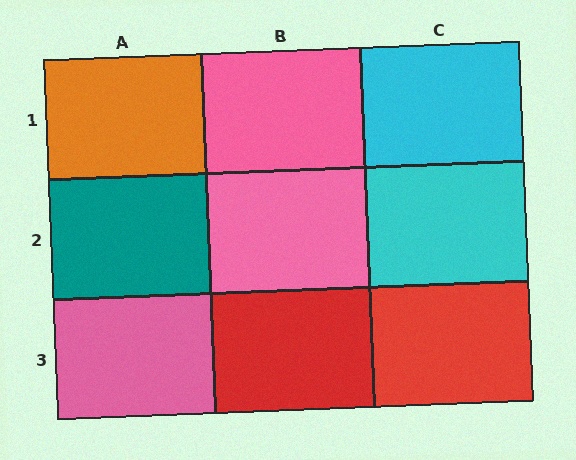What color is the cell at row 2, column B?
Pink.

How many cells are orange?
1 cell is orange.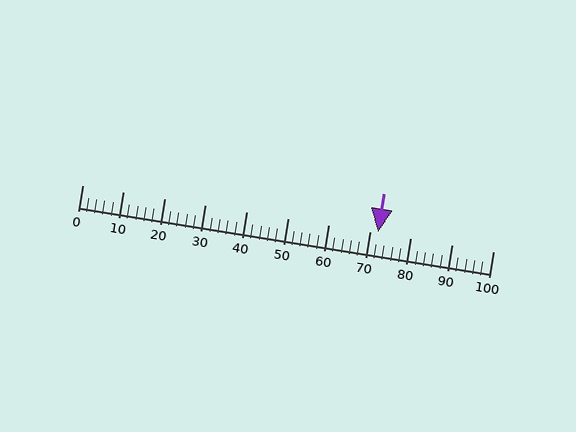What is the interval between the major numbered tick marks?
The major tick marks are spaced 10 units apart.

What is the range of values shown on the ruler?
The ruler shows values from 0 to 100.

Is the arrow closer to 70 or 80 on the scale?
The arrow is closer to 70.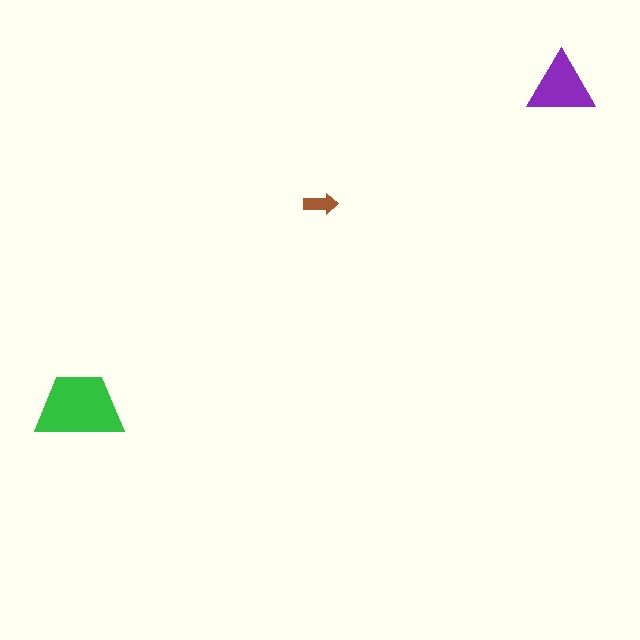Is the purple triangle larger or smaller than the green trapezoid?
Smaller.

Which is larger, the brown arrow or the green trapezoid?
The green trapezoid.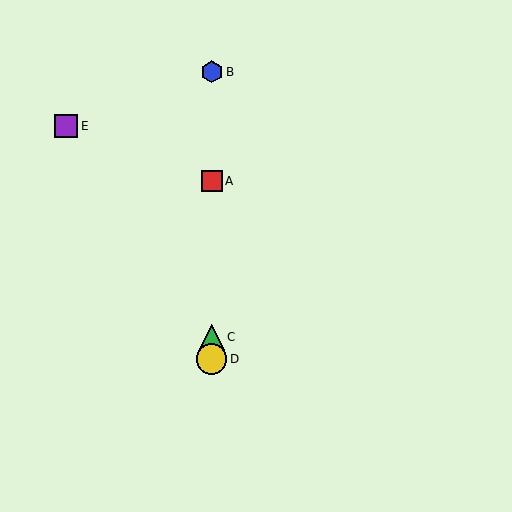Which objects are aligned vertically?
Objects A, B, C, D are aligned vertically.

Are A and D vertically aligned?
Yes, both are at x≈212.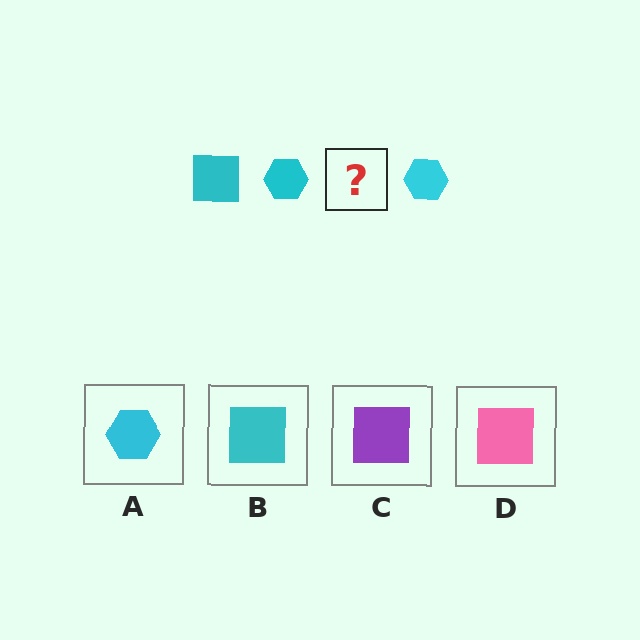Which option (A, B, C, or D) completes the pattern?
B.